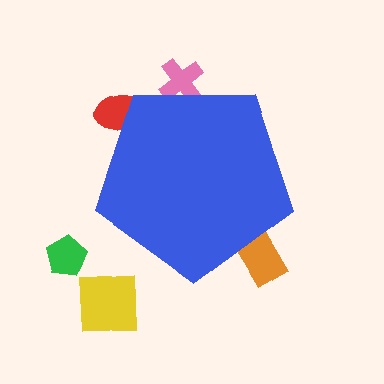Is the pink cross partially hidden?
Yes, the pink cross is partially hidden behind the blue pentagon.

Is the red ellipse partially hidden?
Yes, the red ellipse is partially hidden behind the blue pentagon.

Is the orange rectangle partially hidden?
Yes, the orange rectangle is partially hidden behind the blue pentagon.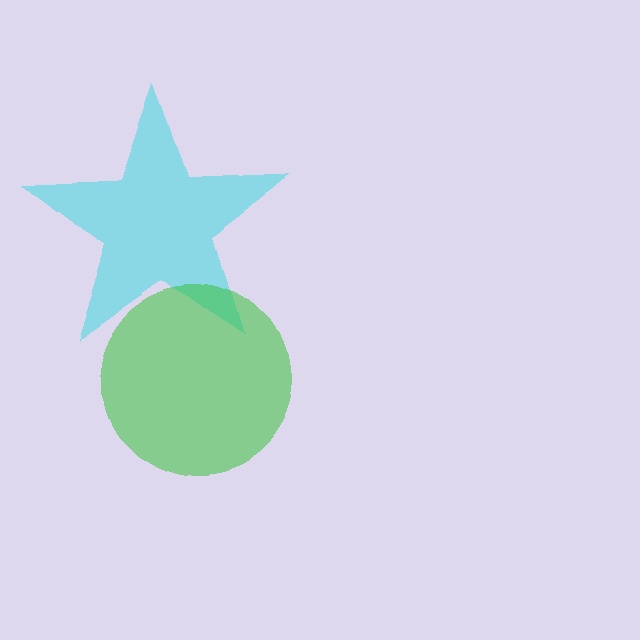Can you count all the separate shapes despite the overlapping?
Yes, there are 2 separate shapes.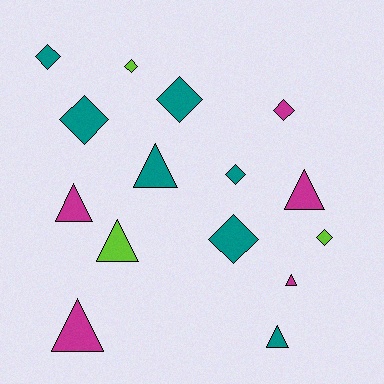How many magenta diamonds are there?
There is 1 magenta diamond.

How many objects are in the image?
There are 15 objects.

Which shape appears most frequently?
Diamond, with 8 objects.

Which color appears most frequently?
Teal, with 7 objects.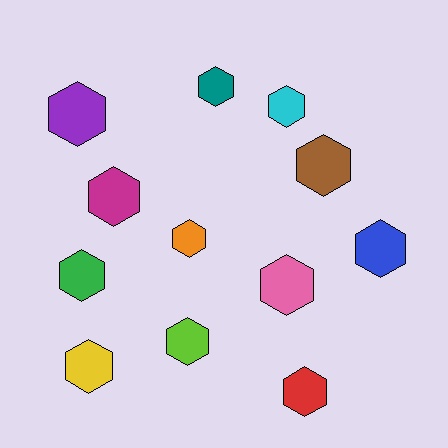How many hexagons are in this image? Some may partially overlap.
There are 12 hexagons.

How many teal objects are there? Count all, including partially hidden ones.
There is 1 teal object.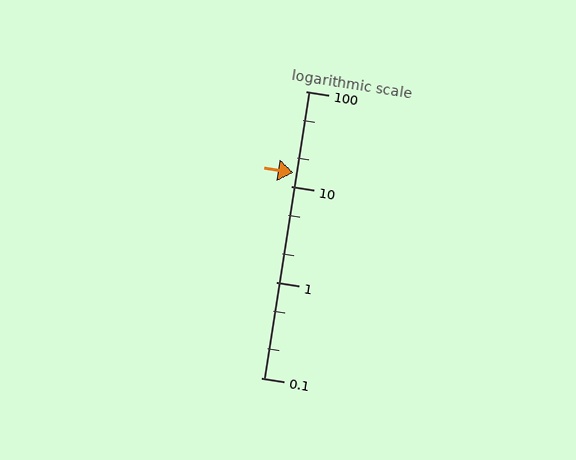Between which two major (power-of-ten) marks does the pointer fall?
The pointer is between 10 and 100.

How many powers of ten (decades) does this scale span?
The scale spans 3 decades, from 0.1 to 100.